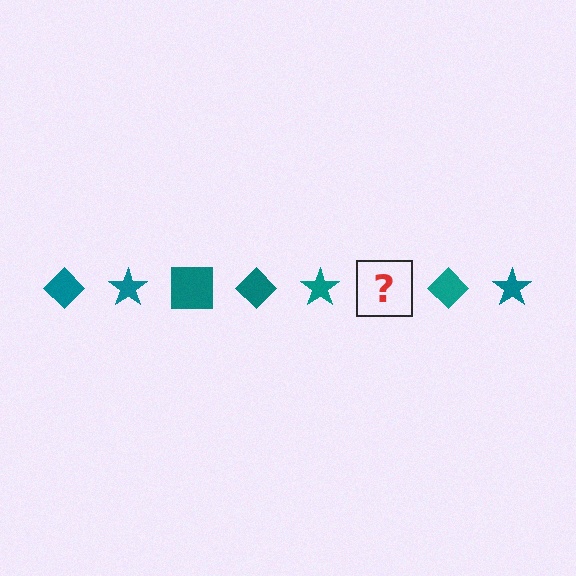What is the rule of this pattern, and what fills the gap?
The rule is that the pattern cycles through diamond, star, square shapes in teal. The gap should be filled with a teal square.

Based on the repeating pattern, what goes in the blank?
The blank should be a teal square.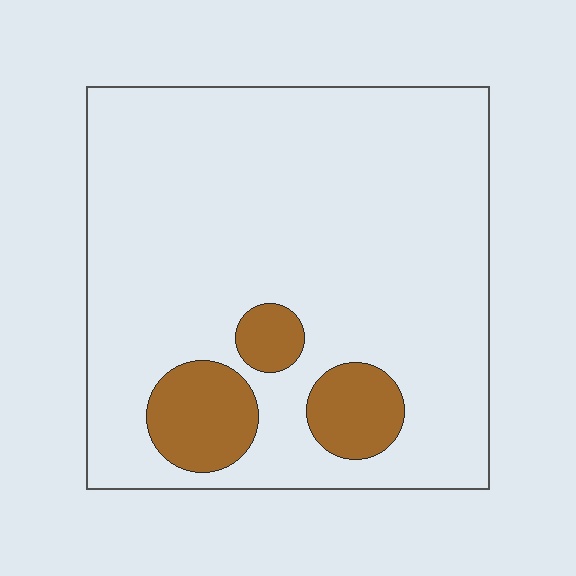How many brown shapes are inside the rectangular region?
3.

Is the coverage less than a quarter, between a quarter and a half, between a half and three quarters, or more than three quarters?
Less than a quarter.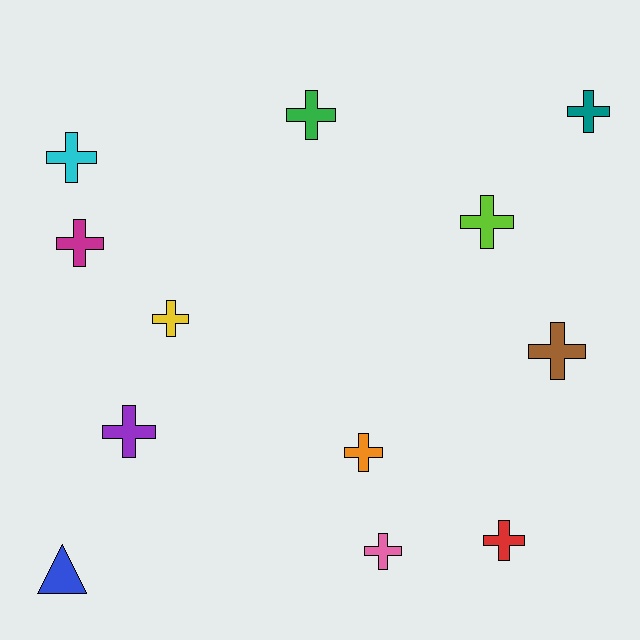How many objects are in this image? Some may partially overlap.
There are 12 objects.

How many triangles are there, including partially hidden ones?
There is 1 triangle.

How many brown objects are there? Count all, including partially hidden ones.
There is 1 brown object.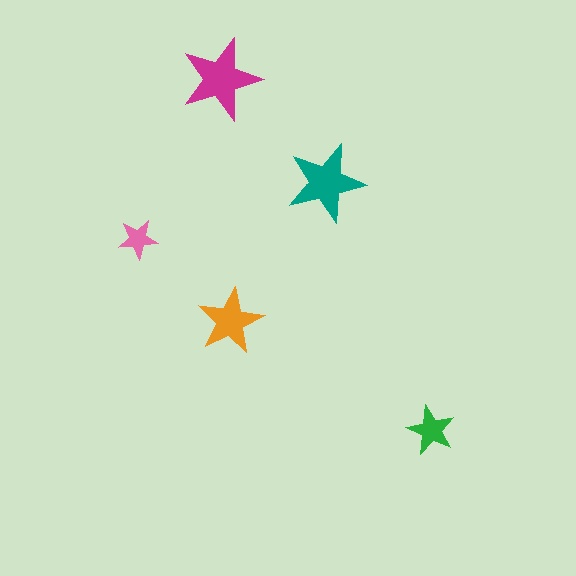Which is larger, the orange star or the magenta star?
The magenta one.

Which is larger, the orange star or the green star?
The orange one.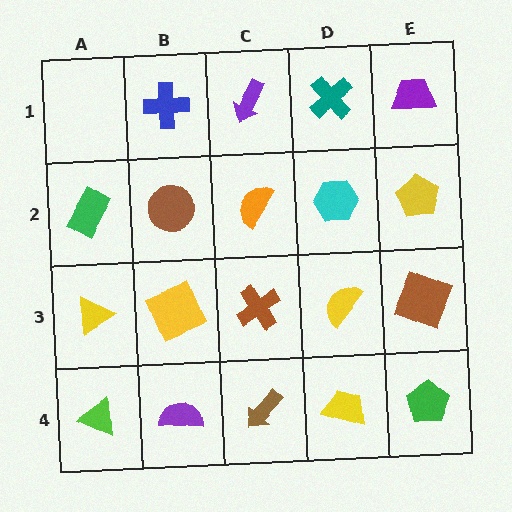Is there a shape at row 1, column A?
No, that cell is empty.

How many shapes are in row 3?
5 shapes.